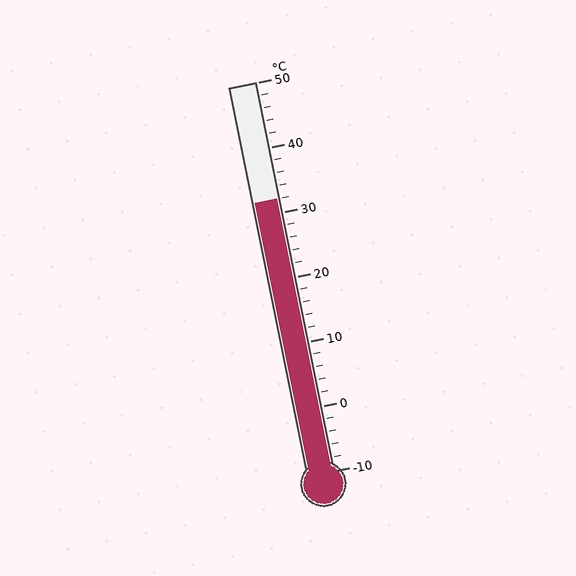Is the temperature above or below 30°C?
The temperature is above 30°C.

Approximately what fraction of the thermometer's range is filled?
The thermometer is filled to approximately 70% of its range.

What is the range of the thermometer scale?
The thermometer scale ranges from -10°C to 50°C.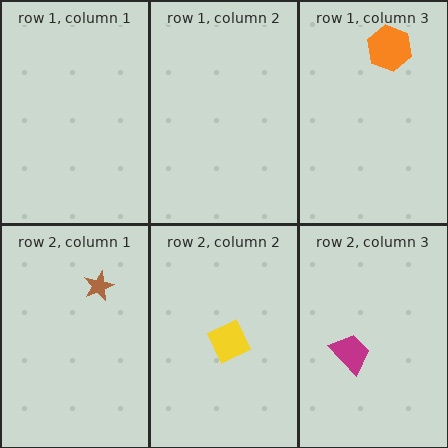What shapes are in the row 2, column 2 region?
The yellow square.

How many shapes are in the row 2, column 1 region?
1.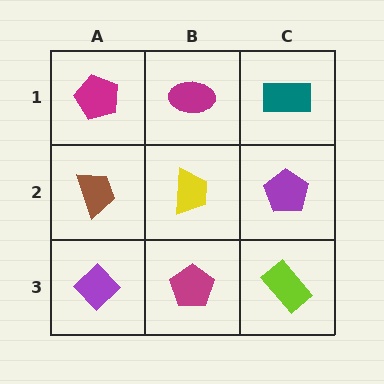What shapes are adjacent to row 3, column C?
A purple pentagon (row 2, column C), a magenta pentagon (row 3, column B).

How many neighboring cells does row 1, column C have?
2.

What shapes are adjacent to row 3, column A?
A brown trapezoid (row 2, column A), a magenta pentagon (row 3, column B).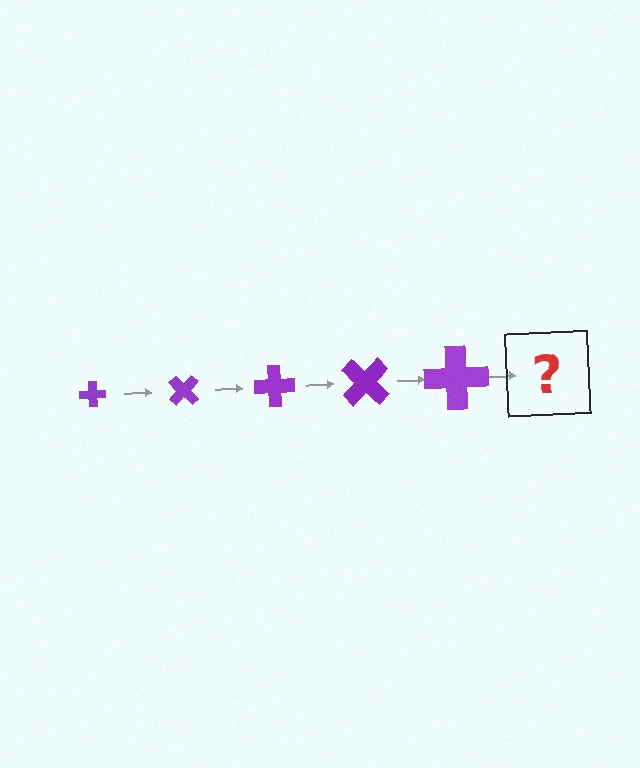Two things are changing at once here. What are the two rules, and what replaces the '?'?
The two rules are that the cross grows larger each step and it rotates 45 degrees each step. The '?' should be a cross, larger than the previous one and rotated 225 degrees from the start.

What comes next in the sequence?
The next element should be a cross, larger than the previous one and rotated 225 degrees from the start.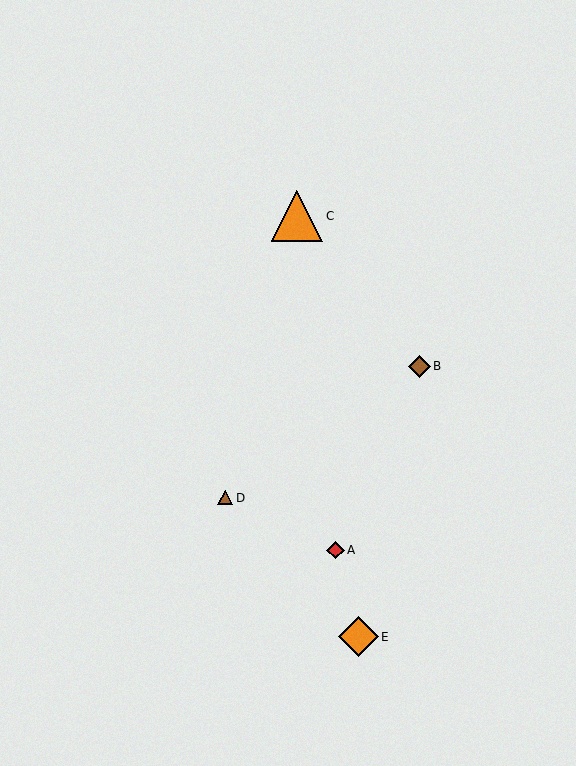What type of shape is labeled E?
Shape E is an orange diamond.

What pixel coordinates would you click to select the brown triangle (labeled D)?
Click at (225, 498) to select the brown triangle D.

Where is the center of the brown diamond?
The center of the brown diamond is at (419, 366).